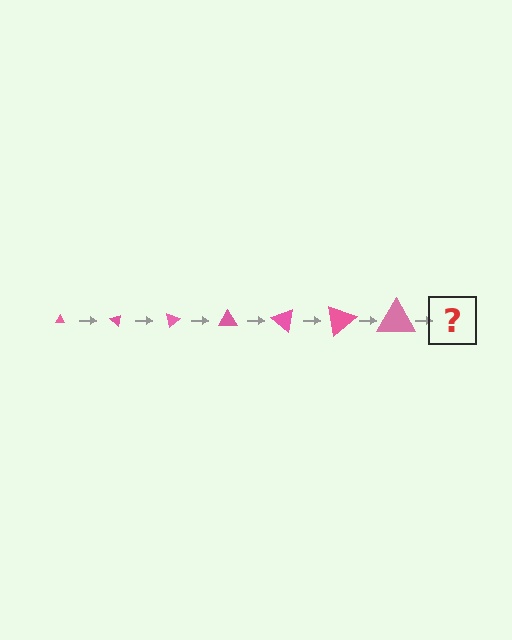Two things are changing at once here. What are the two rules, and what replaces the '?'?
The two rules are that the triangle grows larger each step and it rotates 40 degrees each step. The '?' should be a triangle, larger than the previous one and rotated 280 degrees from the start.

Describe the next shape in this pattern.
It should be a triangle, larger than the previous one and rotated 280 degrees from the start.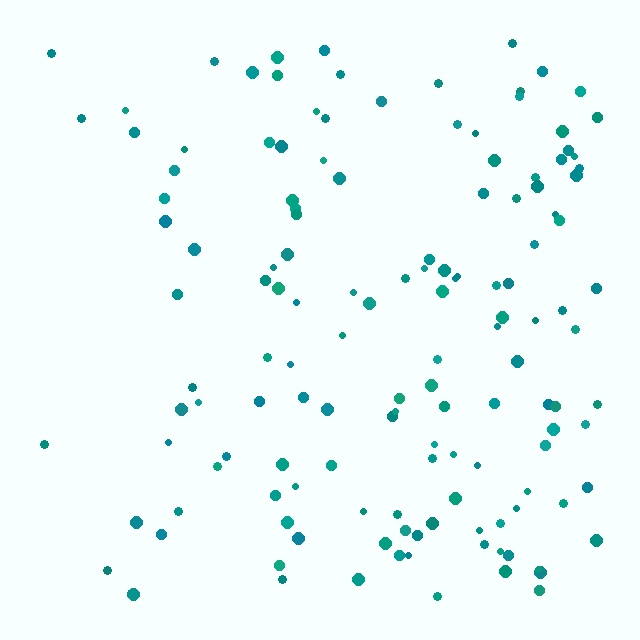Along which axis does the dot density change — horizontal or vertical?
Horizontal.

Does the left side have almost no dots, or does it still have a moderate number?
Still a moderate number, just noticeably fewer than the right.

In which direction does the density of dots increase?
From left to right, with the right side densest.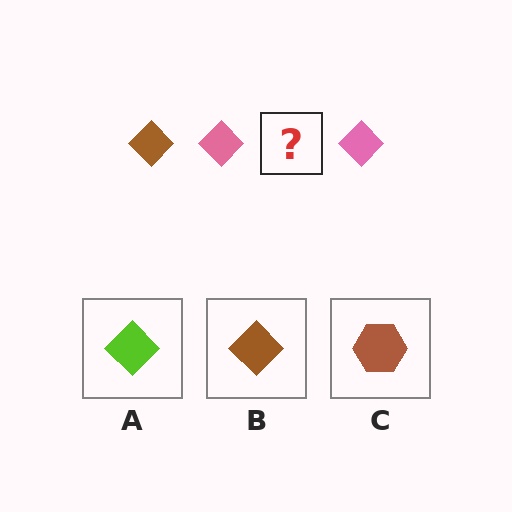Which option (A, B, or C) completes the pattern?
B.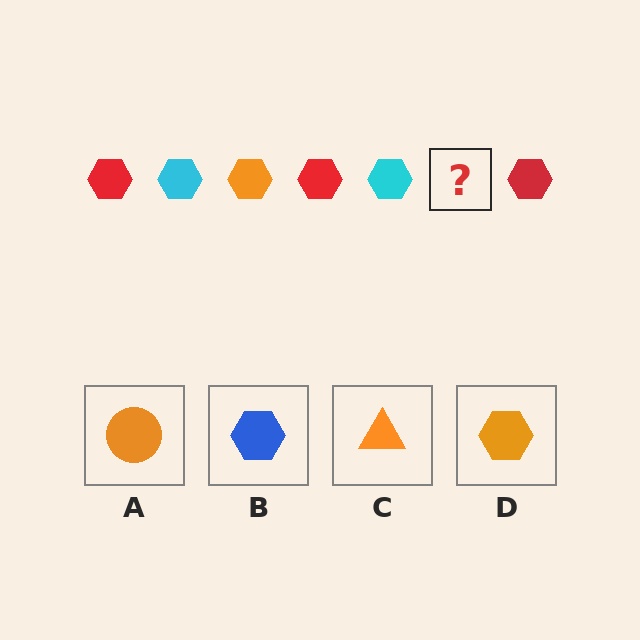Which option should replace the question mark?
Option D.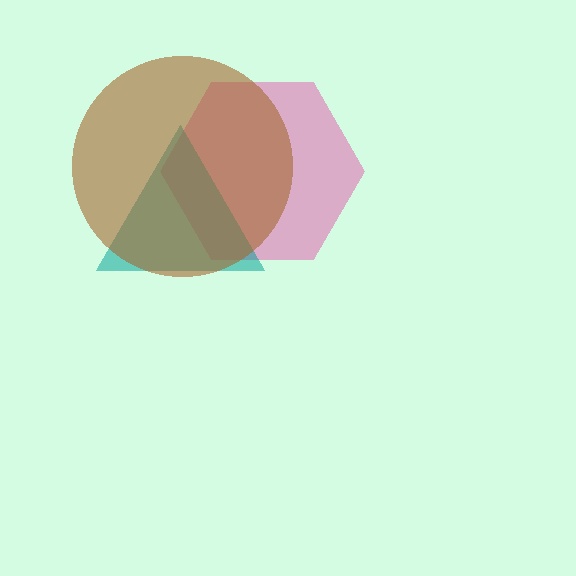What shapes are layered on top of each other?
The layered shapes are: a pink hexagon, a teal triangle, a brown circle.